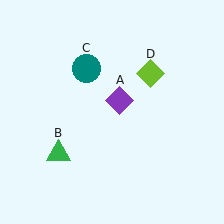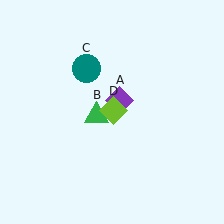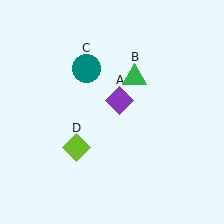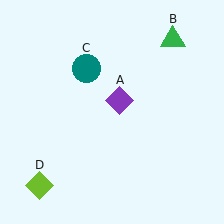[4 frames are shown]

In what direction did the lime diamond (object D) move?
The lime diamond (object D) moved down and to the left.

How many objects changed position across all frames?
2 objects changed position: green triangle (object B), lime diamond (object D).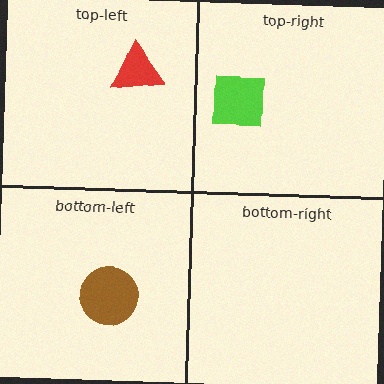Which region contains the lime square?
The top-right region.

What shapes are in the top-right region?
The lime square.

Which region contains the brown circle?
The bottom-left region.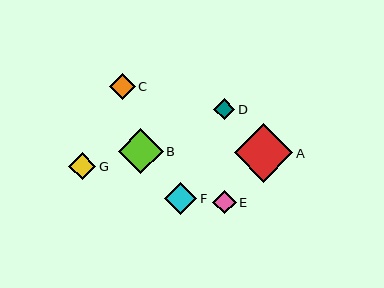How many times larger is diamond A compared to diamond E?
Diamond A is approximately 2.5 times the size of diamond E.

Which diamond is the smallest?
Diamond D is the smallest with a size of approximately 21 pixels.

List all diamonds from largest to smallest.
From largest to smallest: A, B, F, G, C, E, D.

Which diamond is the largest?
Diamond A is the largest with a size of approximately 59 pixels.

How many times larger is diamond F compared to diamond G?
Diamond F is approximately 1.2 times the size of diamond G.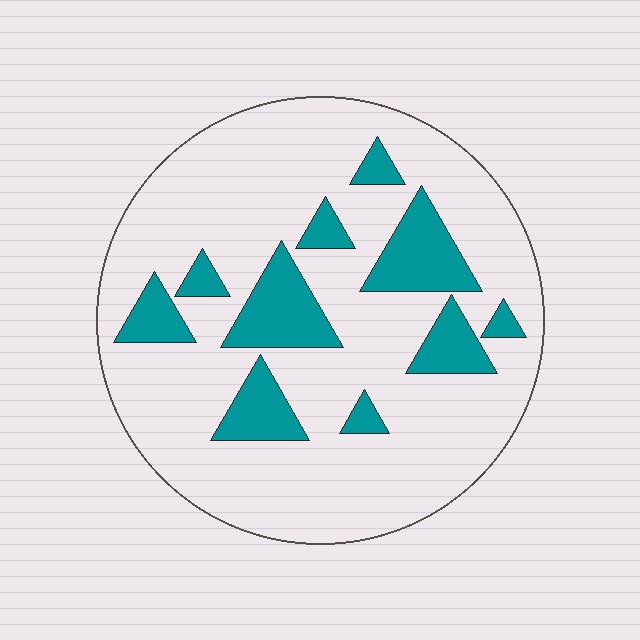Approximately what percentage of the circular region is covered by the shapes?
Approximately 20%.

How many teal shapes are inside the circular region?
10.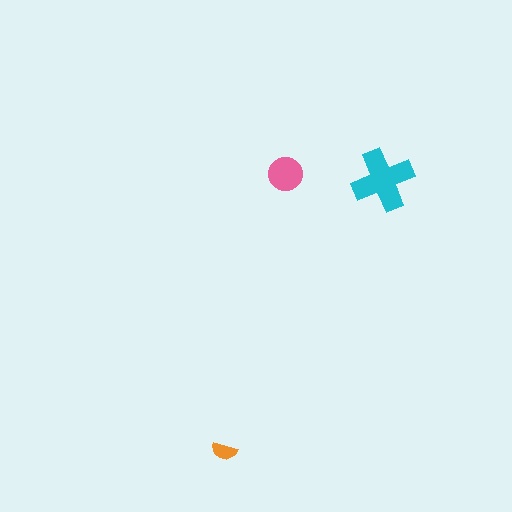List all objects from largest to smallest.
The cyan cross, the pink circle, the orange semicircle.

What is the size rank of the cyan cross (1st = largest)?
1st.